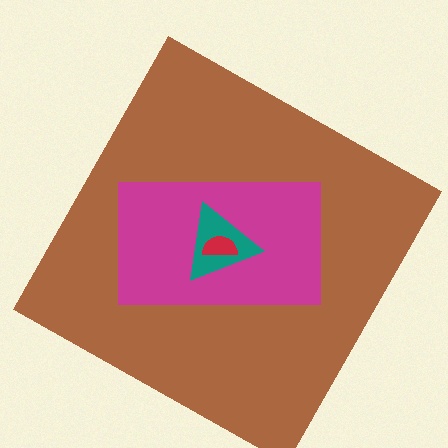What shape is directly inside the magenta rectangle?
The teal triangle.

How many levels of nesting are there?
4.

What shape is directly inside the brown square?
The magenta rectangle.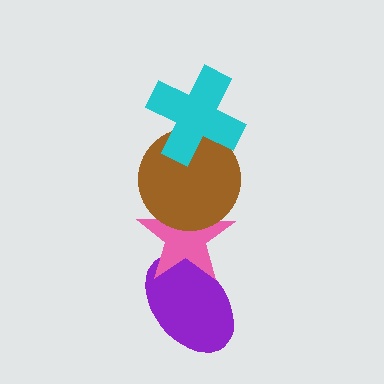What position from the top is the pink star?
The pink star is 3rd from the top.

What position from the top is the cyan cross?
The cyan cross is 1st from the top.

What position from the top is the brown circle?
The brown circle is 2nd from the top.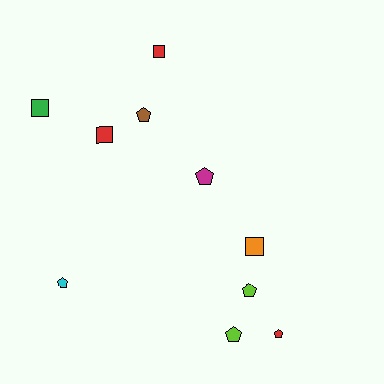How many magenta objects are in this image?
There is 1 magenta object.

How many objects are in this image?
There are 10 objects.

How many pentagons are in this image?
There are 6 pentagons.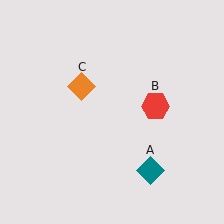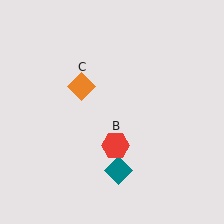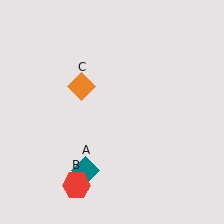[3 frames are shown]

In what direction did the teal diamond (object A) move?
The teal diamond (object A) moved left.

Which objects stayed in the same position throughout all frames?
Orange diamond (object C) remained stationary.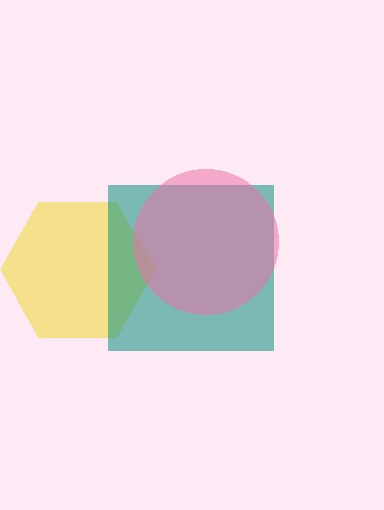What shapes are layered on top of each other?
The layered shapes are: a yellow hexagon, a teal square, a pink circle.